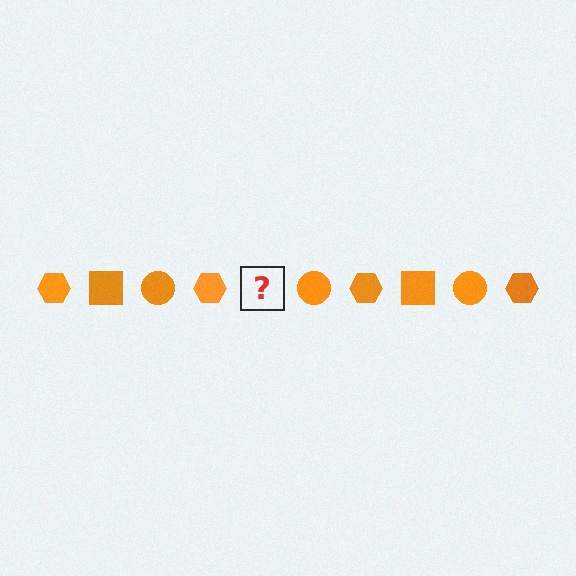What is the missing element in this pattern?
The missing element is an orange square.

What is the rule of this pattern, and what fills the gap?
The rule is that the pattern cycles through hexagon, square, circle shapes in orange. The gap should be filled with an orange square.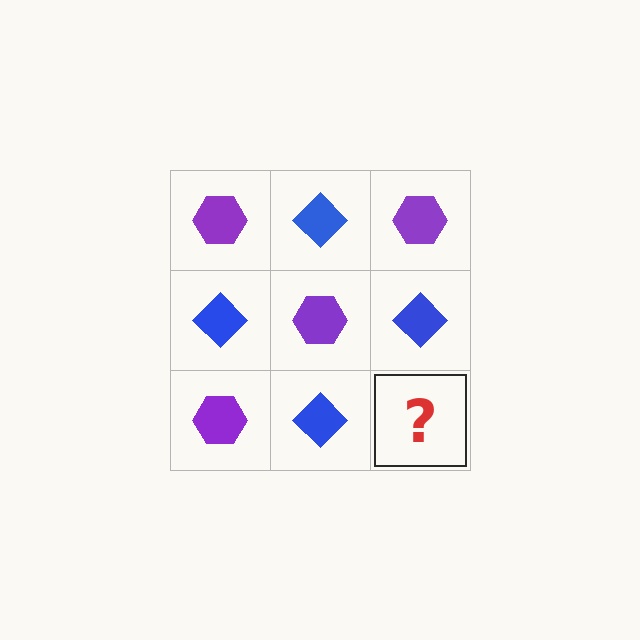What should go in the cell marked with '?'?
The missing cell should contain a purple hexagon.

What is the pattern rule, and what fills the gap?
The rule is that it alternates purple hexagon and blue diamond in a checkerboard pattern. The gap should be filled with a purple hexagon.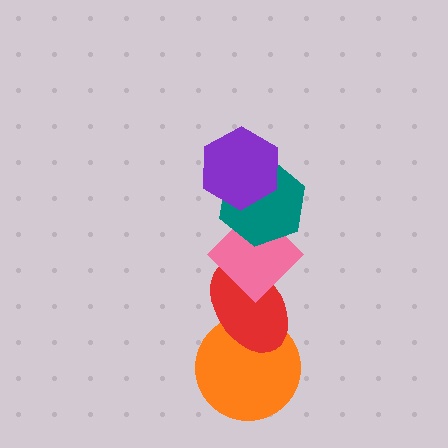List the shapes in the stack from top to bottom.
From top to bottom: the purple hexagon, the teal hexagon, the pink diamond, the red ellipse, the orange circle.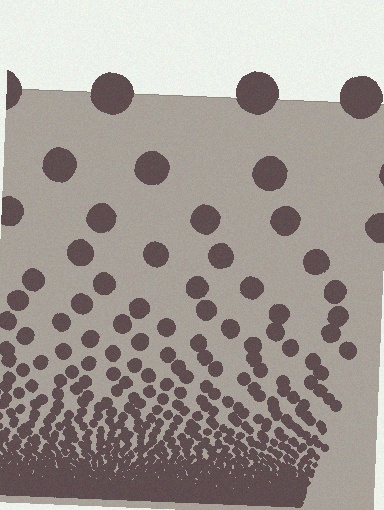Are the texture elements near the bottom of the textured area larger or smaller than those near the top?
Smaller. The gradient is inverted — elements near the bottom are smaller and denser.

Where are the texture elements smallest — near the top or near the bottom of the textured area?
Near the bottom.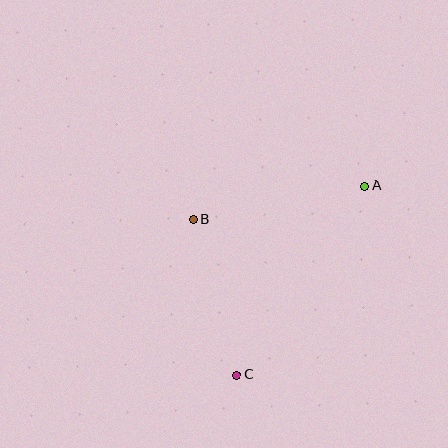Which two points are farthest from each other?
Points A and C are farthest from each other.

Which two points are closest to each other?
Points B and C are closest to each other.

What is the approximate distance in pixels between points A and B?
The distance between A and B is approximately 175 pixels.